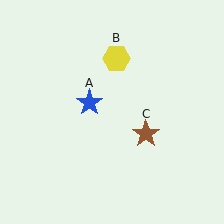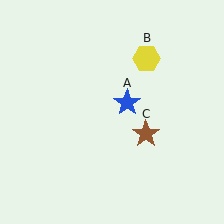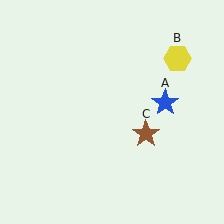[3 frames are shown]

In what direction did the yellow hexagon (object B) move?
The yellow hexagon (object B) moved right.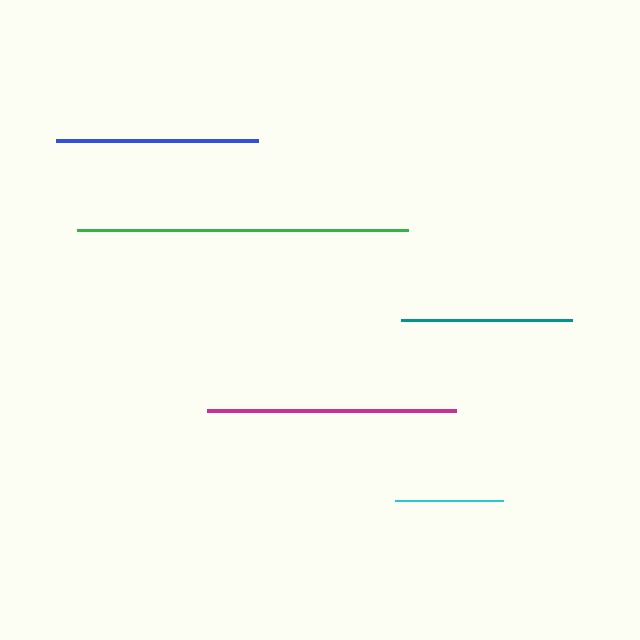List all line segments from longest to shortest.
From longest to shortest: green, magenta, blue, teal, cyan.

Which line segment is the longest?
The green line is the longest at approximately 332 pixels.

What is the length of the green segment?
The green segment is approximately 332 pixels long.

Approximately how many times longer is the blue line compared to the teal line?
The blue line is approximately 1.2 times the length of the teal line.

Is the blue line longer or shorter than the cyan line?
The blue line is longer than the cyan line.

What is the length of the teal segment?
The teal segment is approximately 171 pixels long.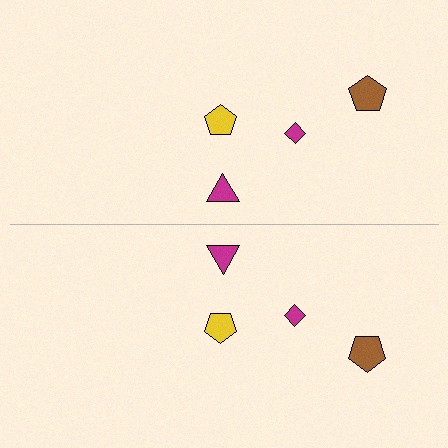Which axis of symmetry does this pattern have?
The pattern has a horizontal axis of symmetry running through the center of the image.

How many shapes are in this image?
There are 8 shapes in this image.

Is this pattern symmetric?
Yes, this pattern has bilateral (reflection) symmetry.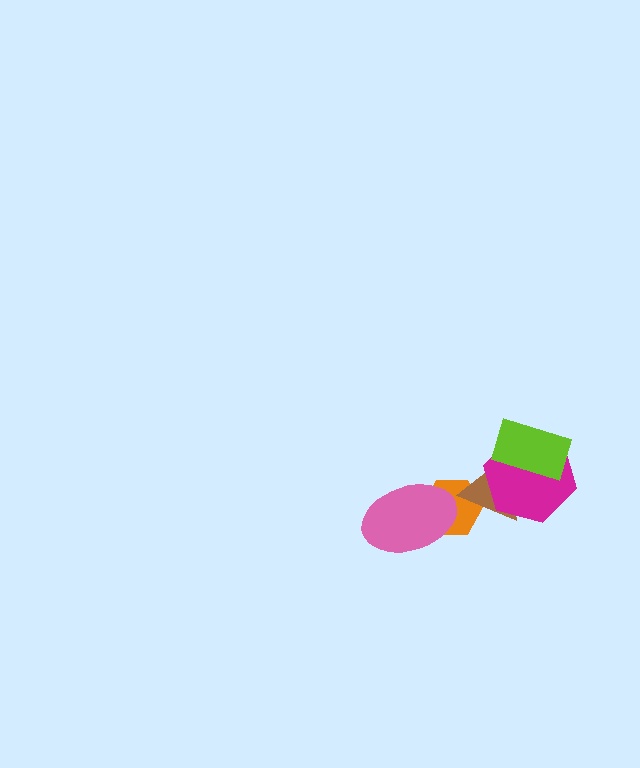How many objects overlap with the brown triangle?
3 objects overlap with the brown triangle.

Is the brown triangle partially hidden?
Yes, it is partially covered by another shape.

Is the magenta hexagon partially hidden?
Yes, it is partially covered by another shape.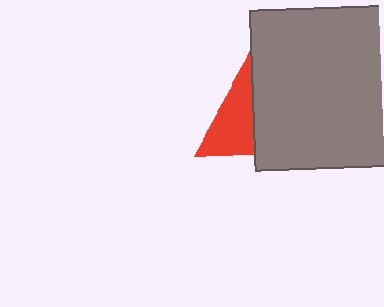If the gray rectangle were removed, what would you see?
You would see the complete red triangle.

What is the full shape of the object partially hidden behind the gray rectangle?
The partially hidden object is a red triangle.